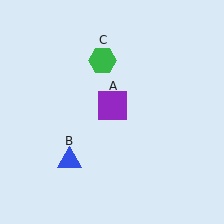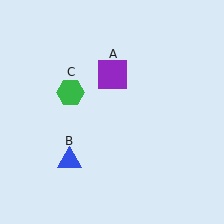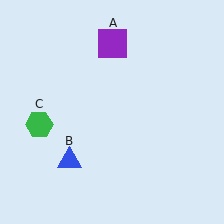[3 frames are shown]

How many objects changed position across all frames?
2 objects changed position: purple square (object A), green hexagon (object C).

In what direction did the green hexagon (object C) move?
The green hexagon (object C) moved down and to the left.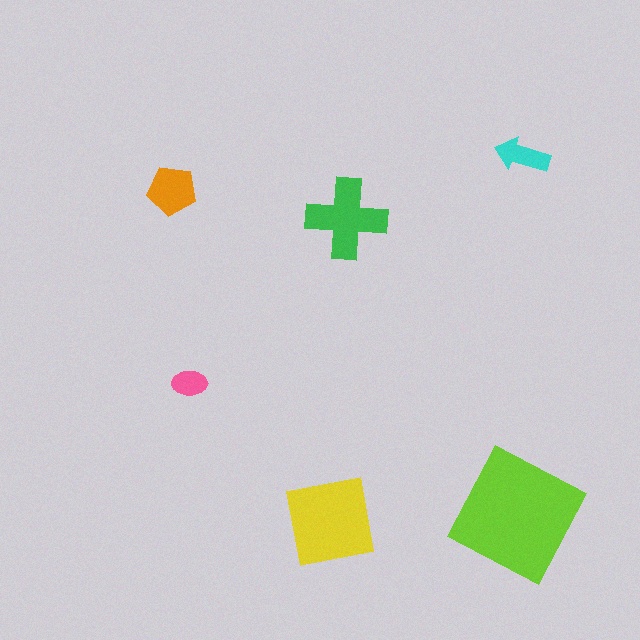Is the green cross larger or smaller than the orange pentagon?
Larger.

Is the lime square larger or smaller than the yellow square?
Larger.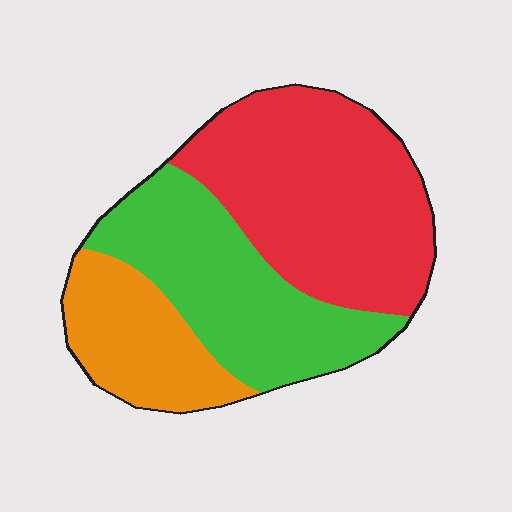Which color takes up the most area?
Red, at roughly 45%.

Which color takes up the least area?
Orange, at roughly 20%.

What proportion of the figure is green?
Green takes up about one third (1/3) of the figure.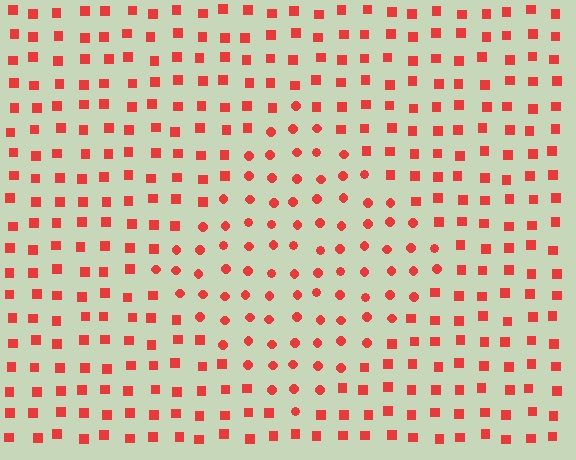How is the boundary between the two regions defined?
The boundary is defined by a change in element shape: circles inside vs. squares outside. All elements share the same color and spacing.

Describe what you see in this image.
The image is filled with small red elements arranged in a uniform grid. A diamond-shaped region contains circles, while the surrounding area contains squares. The boundary is defined purely by the change in element shape.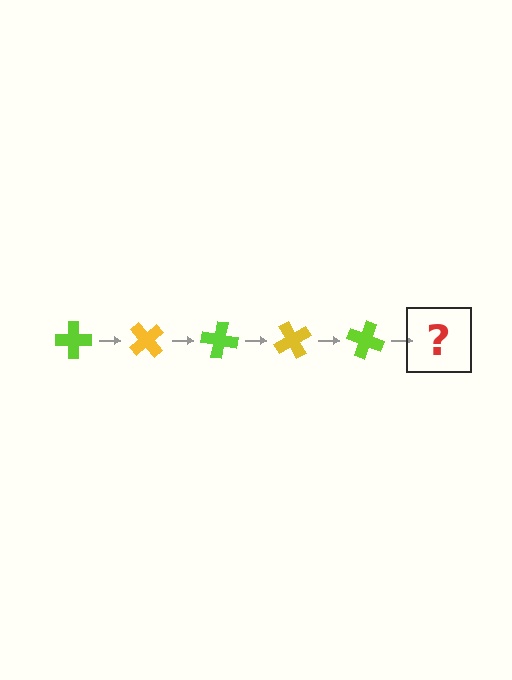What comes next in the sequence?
The next element should be a yellow cross, rotated 250 degrees from the start.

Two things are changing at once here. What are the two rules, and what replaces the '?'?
The two rules are that it rotates 50 degrees each step and the color cycles through lime and yellow. The '?' should be a yellow cross, rotated 250 degrees from the start.